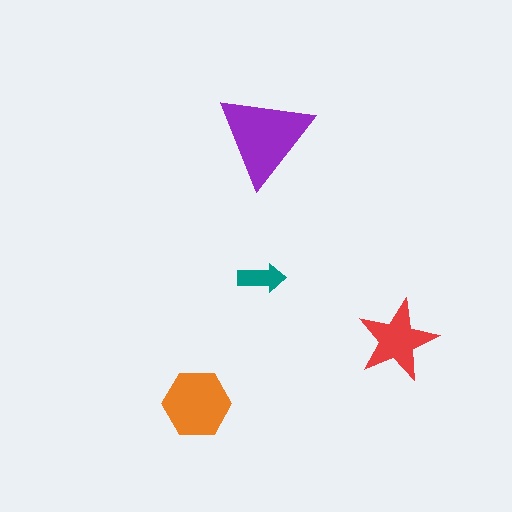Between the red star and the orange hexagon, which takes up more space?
The orange hexagon.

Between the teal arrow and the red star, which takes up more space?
The red star.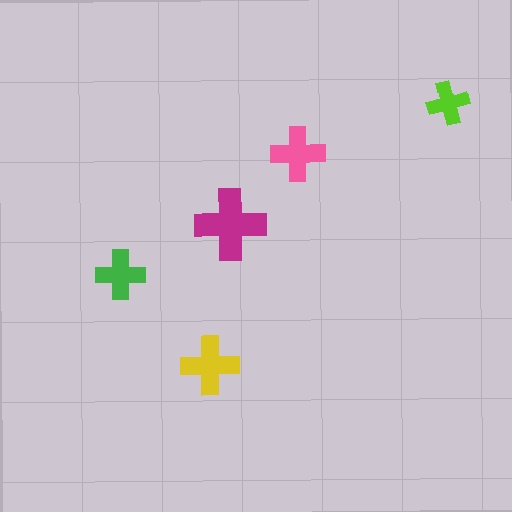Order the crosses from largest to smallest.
the magenta one, the yellow one, the pink one, the green one, the lime one.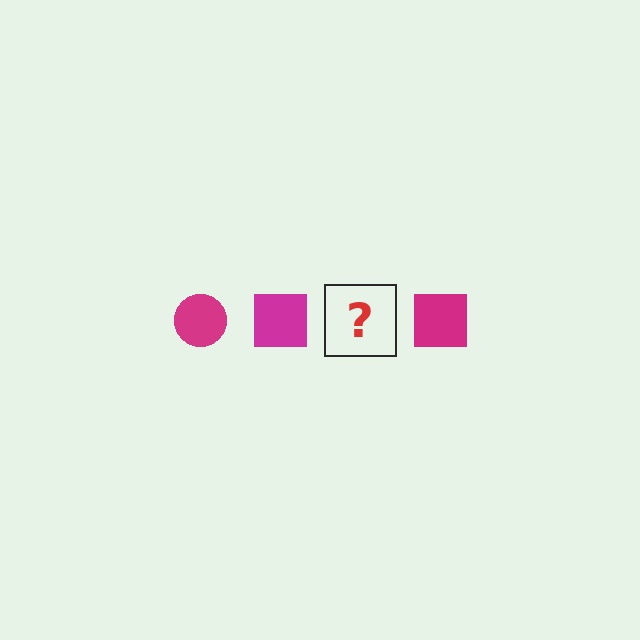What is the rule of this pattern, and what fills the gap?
The rule is that the pattern cycles through circle, square shapes in magenta. The gap should be filled with a magenta circle.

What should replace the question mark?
The question mark should be replaced with a magenta circle.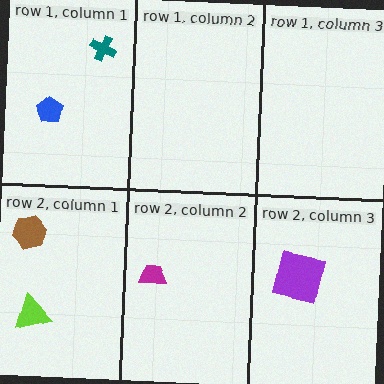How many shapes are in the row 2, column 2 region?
1.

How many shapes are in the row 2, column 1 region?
2.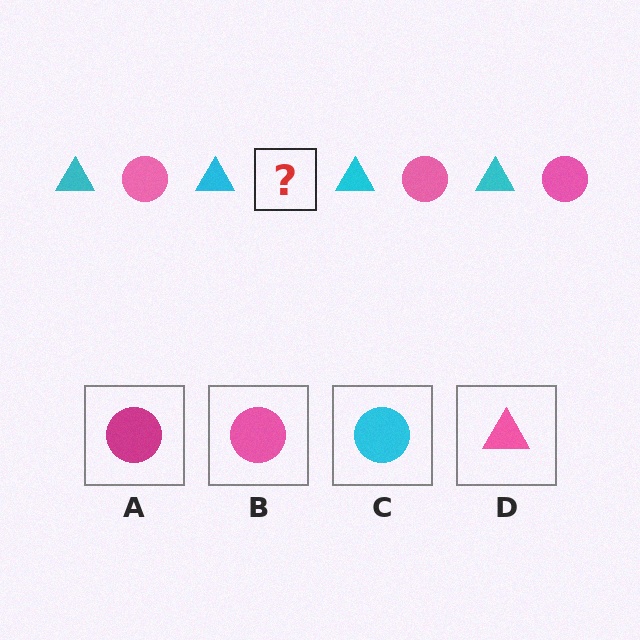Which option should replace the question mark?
Option B.